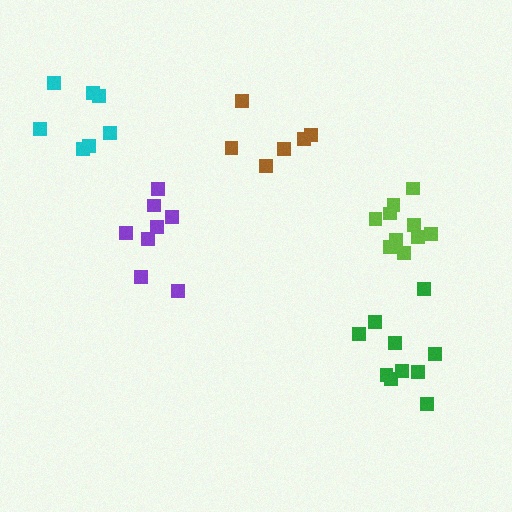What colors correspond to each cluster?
The clusters are colored: brown, purple, green, lime, cyan.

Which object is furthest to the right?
The green cluster is rightmost.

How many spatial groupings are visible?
There are 5 spatial groupings.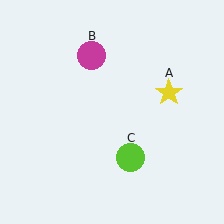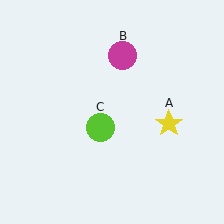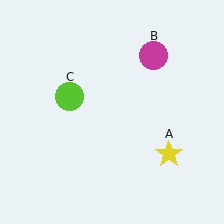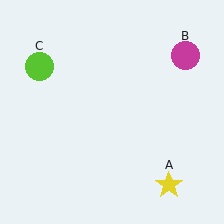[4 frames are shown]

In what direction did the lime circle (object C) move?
The lime circle (object C) moved up and to the left.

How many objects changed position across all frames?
3 objects changed position: yellow star (object A), magenta circle (object B), lime circle (object C).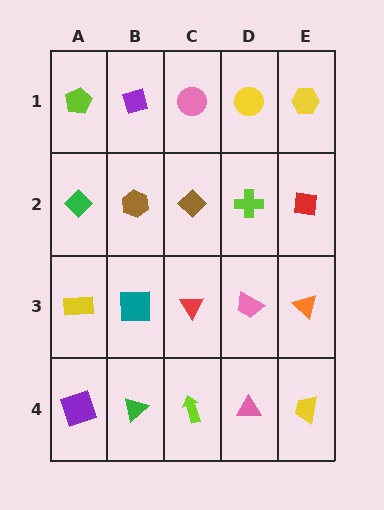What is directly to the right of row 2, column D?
A red square.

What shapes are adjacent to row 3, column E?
A red square (row 2, column E), a yellow trapezoid (row 4, column E), a pink trapezoid (row 3, column D).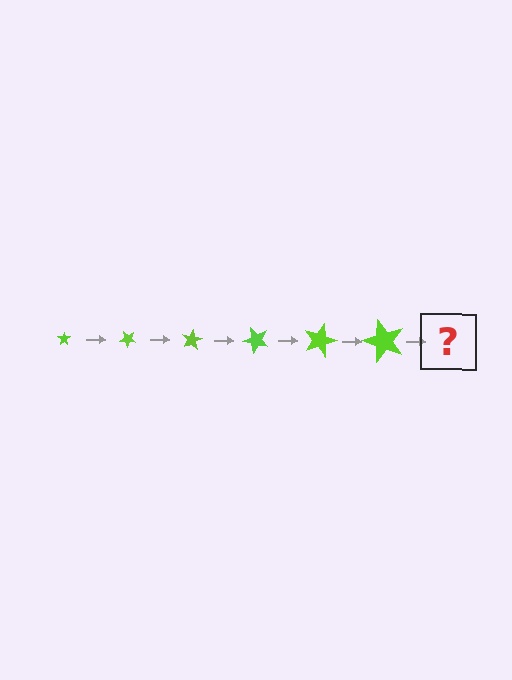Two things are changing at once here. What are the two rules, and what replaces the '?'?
The two rules are that the star grows larger each step and it rotates 40 degrees each step. The '?' should be a star, larger than the previous one and rotated 240 degrees from the start.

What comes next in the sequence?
The next element should be a star, larger than the previous one and rotated 240 degrees from the start.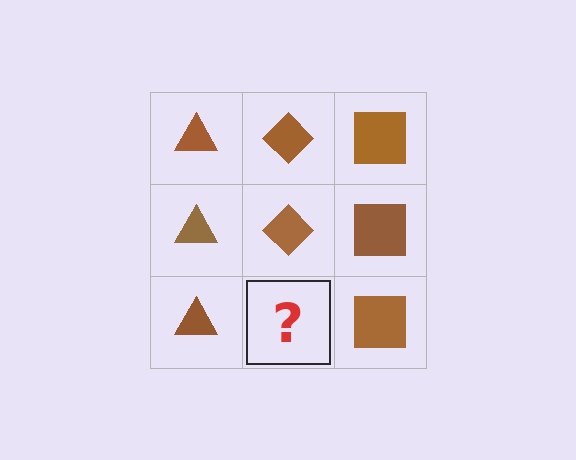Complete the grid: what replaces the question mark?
The question mark should be replaced with a brown diamond.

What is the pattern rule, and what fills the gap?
The rule is that each column has a consistent shape. The gap should be filled with a brown diamond.